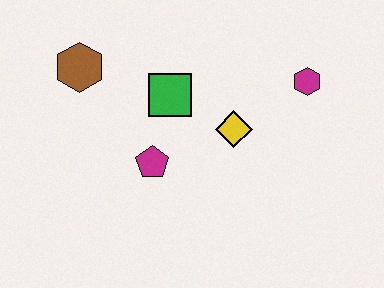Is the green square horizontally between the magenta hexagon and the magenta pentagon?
Yes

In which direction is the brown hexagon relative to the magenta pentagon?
The brown hexagon is above the magenta pentagon.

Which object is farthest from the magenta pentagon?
The magenta hexagon is farthest from the magenta pentagon.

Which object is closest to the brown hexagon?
The green square is closest to the brown hexagon.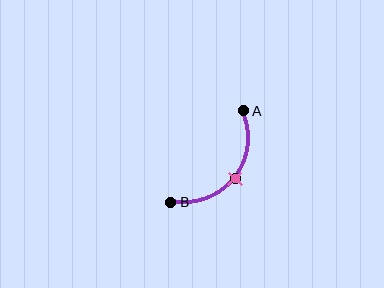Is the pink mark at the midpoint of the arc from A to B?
Yes. The pink mark lies on the arc at equal arc-length from both A and B — it is the arc midpoint.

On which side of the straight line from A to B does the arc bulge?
The arc bulges below and to the right of the straight line connecting A and B.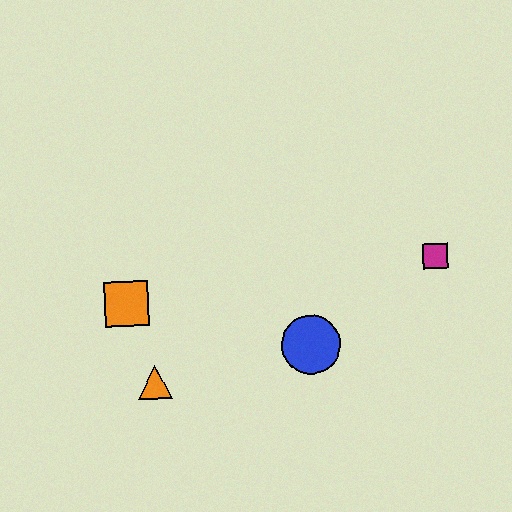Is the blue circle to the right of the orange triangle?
Yes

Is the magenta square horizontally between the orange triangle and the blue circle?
No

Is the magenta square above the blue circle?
Yes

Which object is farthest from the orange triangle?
The magenta square is farthest from the orange triangle.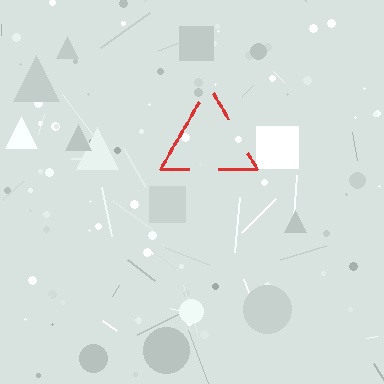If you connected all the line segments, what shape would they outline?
They would outline a triangle.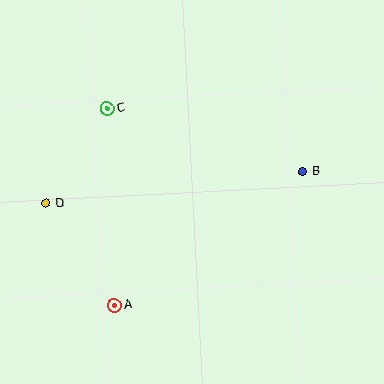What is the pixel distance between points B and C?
The distance between B and C is 205 pixels.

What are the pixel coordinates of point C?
Point C is at (108, 109).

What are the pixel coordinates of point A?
Point A is at (115, 306).